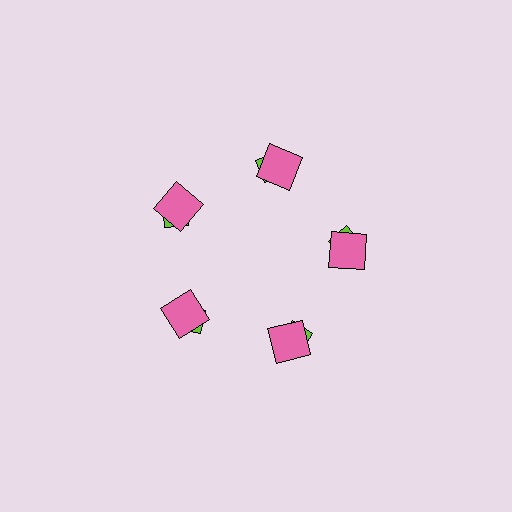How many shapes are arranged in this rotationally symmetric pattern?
There are 10 shapes, arranged in 5 groups of 2.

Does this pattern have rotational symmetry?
Yes, this pattern has 5-fold rotational symmetry. It looks the same after rotating 72 degrees around the center.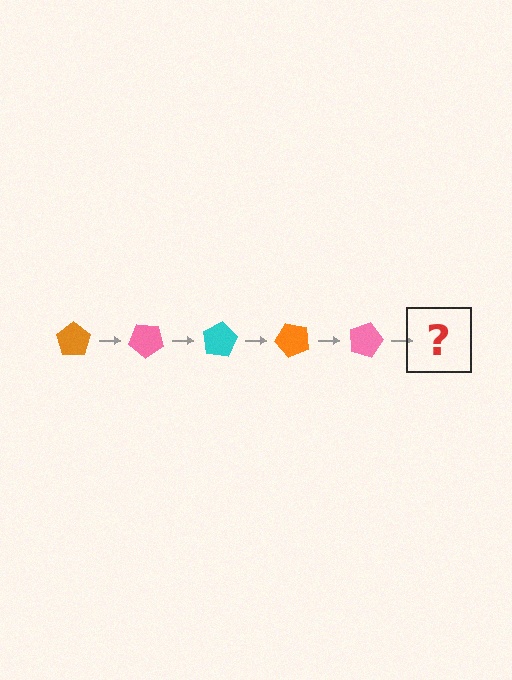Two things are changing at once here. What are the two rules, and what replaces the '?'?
The two rules are that it rotates 40 degrees each step and the color cycles through orange, pink, and cyan. The '?' should be a cyan pentagon, rotated 200 degrees from the start.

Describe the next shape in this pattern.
It should be a cyan pentagon, rotated 200 degrees from the start.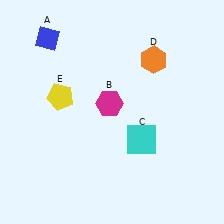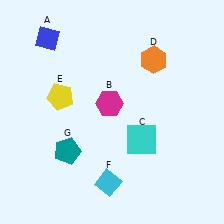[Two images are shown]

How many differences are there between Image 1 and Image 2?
There are 2 differences between the two images.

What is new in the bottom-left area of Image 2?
A cyan diamond (F) was added in the bottom-left area of Image 2.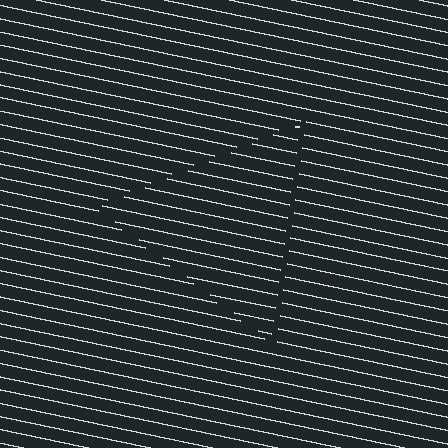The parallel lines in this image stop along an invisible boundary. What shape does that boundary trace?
An illusory triangle. The interior of the shape contains the same grating, shifted by half a period — the contour is defined by the phase discontinuity where line-ends from the inner and outer gratings abut.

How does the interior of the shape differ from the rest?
The interior of the shape contains the same grating, shifted by half a period — the contour is defined by the phase discontinuity where line-ends from the inner and outer gratings abut.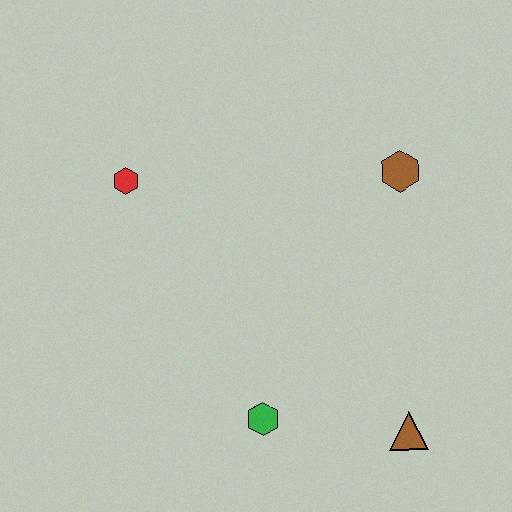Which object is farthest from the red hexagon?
The brown triangle is farthest from the red hexagon.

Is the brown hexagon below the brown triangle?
No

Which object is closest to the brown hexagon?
The brown triangle is closest to the brown hexagon.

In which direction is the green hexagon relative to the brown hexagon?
The green hexagon is below the brown hexagon.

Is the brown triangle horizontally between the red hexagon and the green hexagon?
No